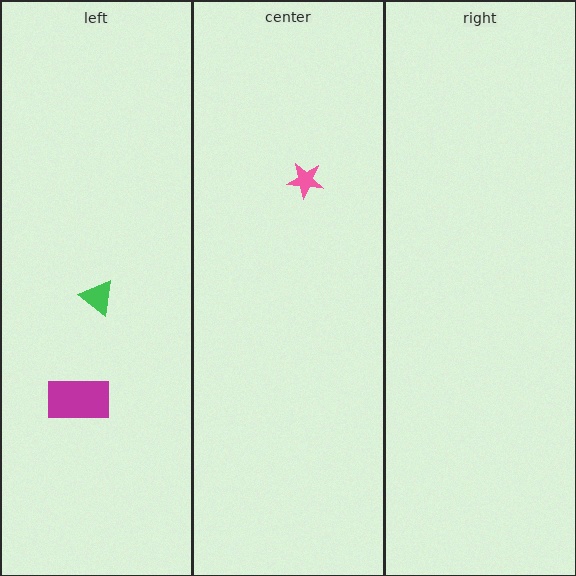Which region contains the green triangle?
The left region.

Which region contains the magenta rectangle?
The left region.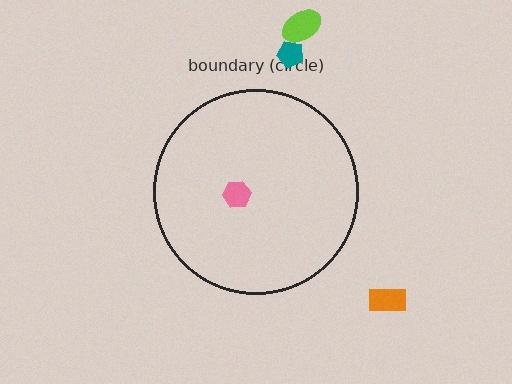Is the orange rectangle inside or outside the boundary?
Outside.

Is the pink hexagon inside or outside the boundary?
Inside.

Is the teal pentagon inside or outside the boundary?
Outside.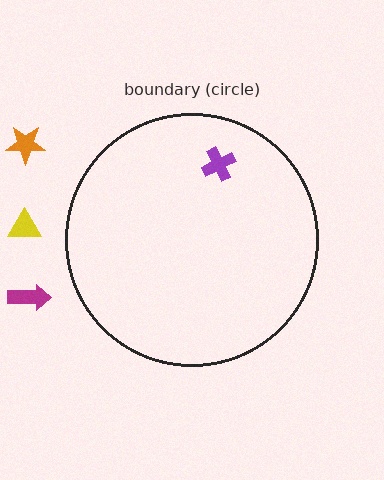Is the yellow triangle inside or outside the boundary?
Outside.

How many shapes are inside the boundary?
1 inside, 3 outside.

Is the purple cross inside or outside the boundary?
Inside.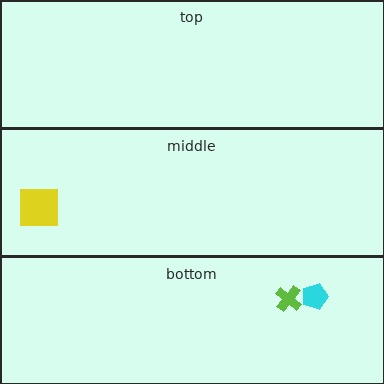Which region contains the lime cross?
The bottom region.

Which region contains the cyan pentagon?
The bottom region.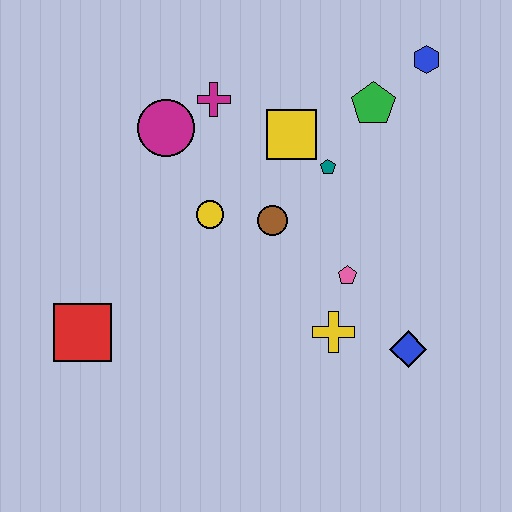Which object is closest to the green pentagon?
The blue hexagon is closest to the green pentagon.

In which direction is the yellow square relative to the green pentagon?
The yellow square is to the left of the green pentagon.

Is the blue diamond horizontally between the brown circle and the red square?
No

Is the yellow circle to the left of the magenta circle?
No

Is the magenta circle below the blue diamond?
No